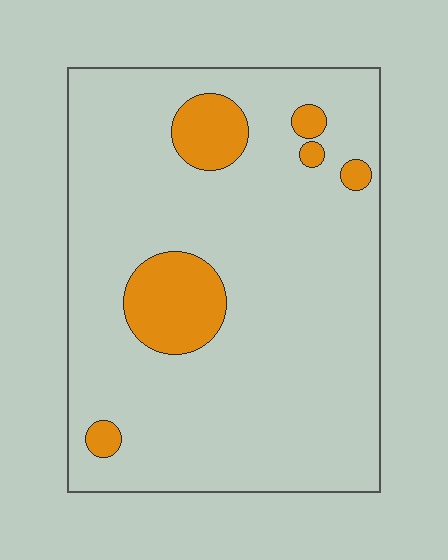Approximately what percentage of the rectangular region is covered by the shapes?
Approximately 10%.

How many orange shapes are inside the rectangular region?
6.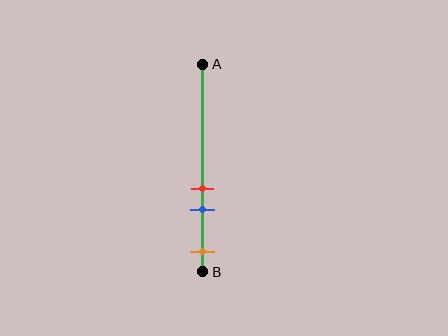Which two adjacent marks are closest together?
The red and blue marks are the closest adjacent pair.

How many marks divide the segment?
There are 3 marks dividing the segment.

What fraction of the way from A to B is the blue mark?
The blue mark is approximately 70% (0.7) of the way from A to B.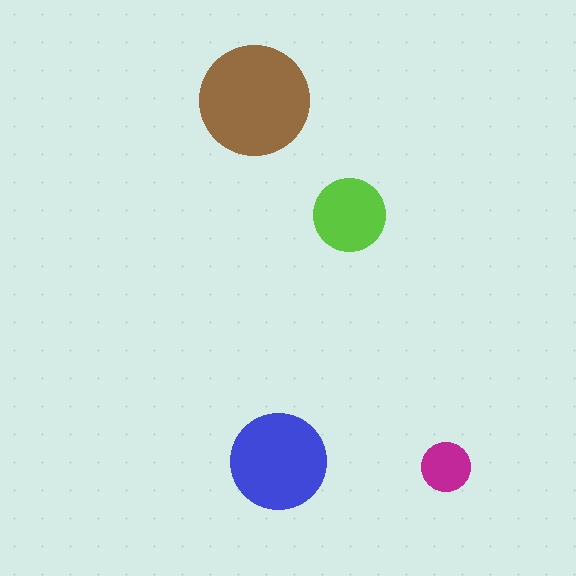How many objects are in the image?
There are 4 objects in the image.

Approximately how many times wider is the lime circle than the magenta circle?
About 1.5 times wider.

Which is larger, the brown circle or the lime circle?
The brown one.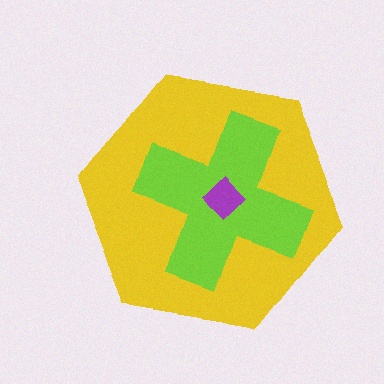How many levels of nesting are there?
3.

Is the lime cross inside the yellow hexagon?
Yes.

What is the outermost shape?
The yellow hexagon.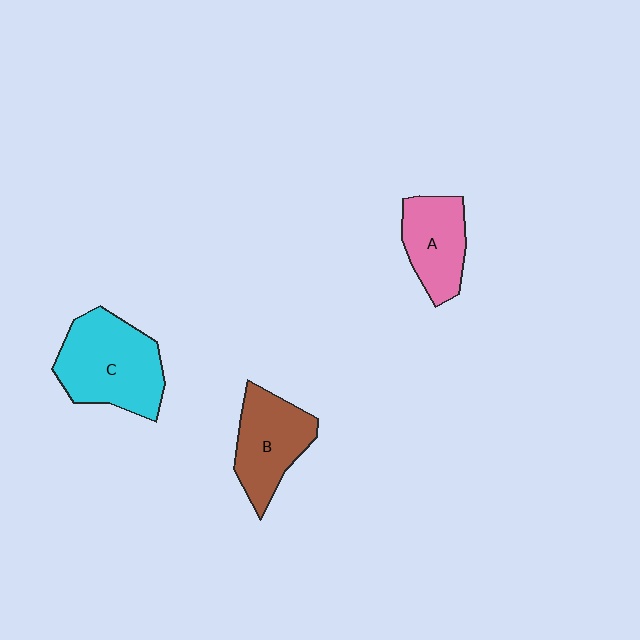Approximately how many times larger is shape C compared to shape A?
Approximately 1.6 times.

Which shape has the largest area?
Shape C (cyan).